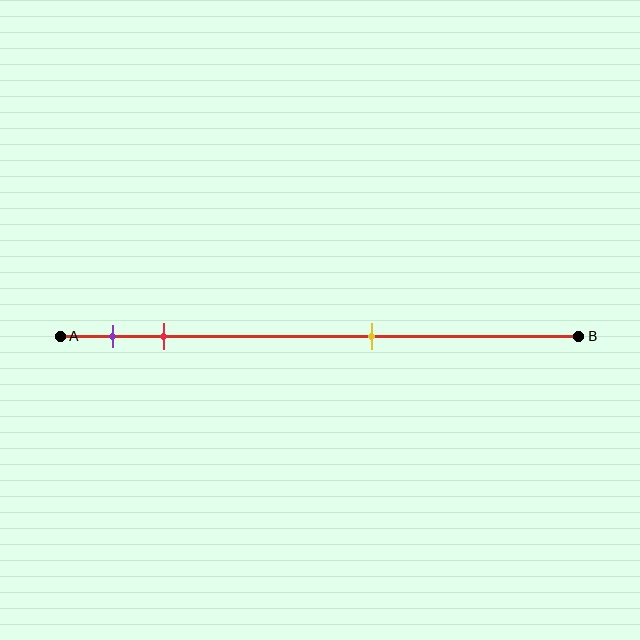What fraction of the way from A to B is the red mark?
The red mark is approximately 20% (0.2) of the way from A to B.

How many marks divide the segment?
There are 3 marks dividing the segment.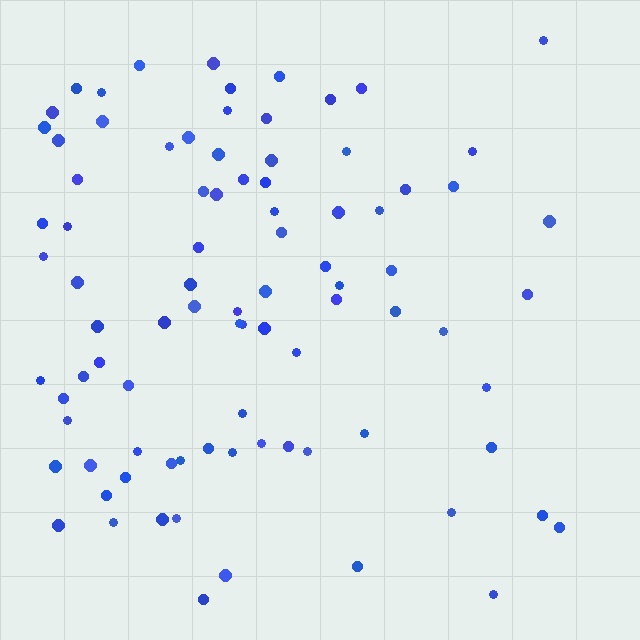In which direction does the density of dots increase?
From right to left, with the left side densest.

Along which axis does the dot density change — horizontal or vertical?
Horizontal.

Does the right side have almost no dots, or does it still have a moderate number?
Still a moderate number, just noticeably fewer than the left.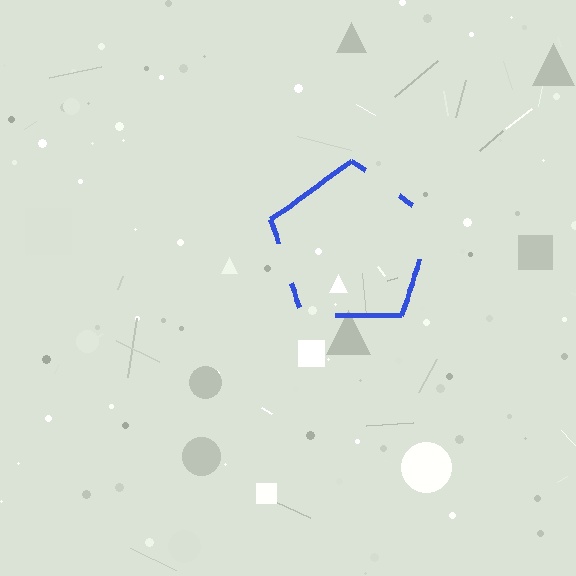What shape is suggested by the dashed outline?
The dashed outline suggests a pentagon.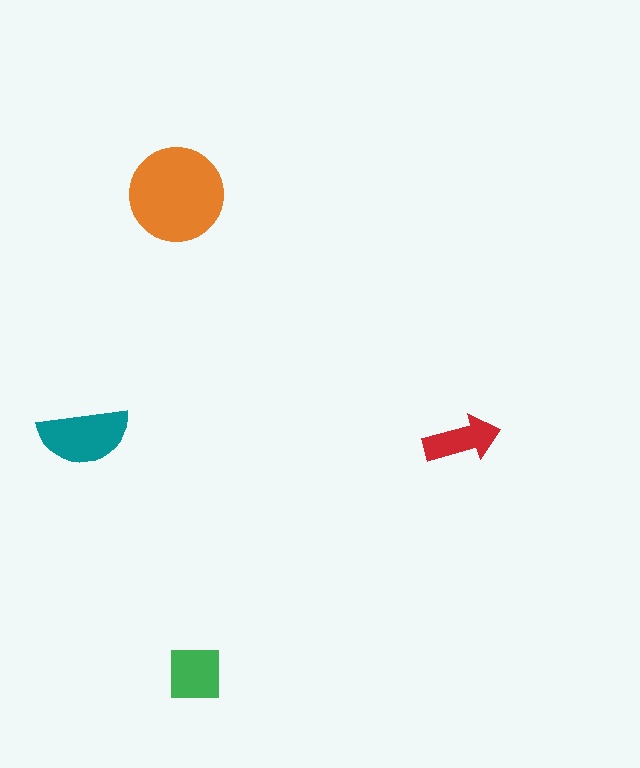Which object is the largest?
The orange circle.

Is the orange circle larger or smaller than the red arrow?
Larger.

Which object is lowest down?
The green square is bottommost.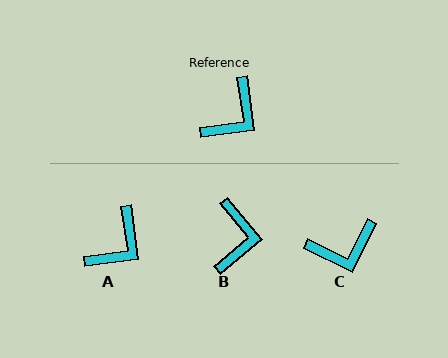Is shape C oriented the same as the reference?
No, it is off by about 34 degrees.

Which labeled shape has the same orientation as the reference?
A.